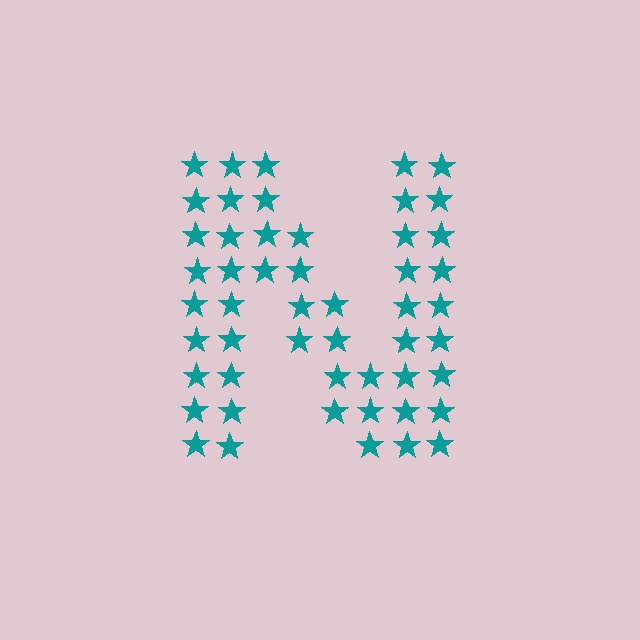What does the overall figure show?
The overall figure shows the letter N.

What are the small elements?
The small elements are stars.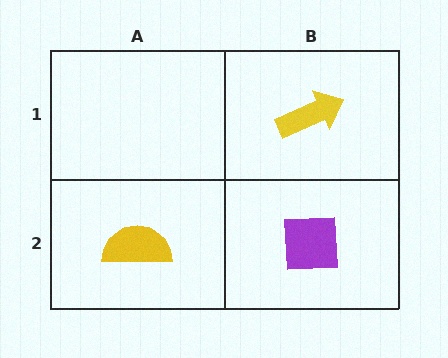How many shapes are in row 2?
2 shapes.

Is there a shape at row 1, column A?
No, that cell is empty.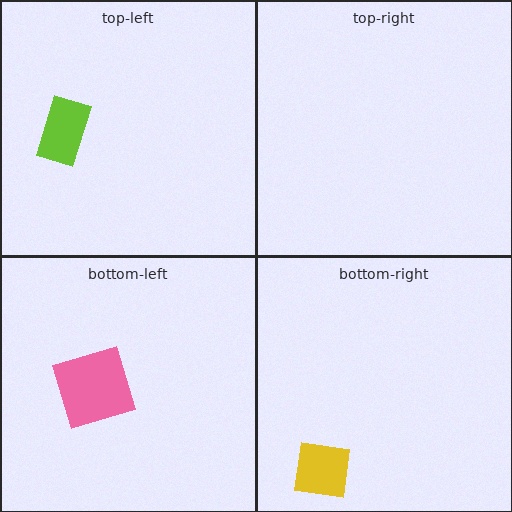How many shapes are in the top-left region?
1.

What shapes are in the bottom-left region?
The pink square.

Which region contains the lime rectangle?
The top-left region.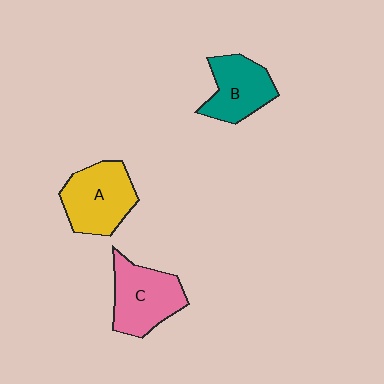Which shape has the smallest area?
Shape B (teal).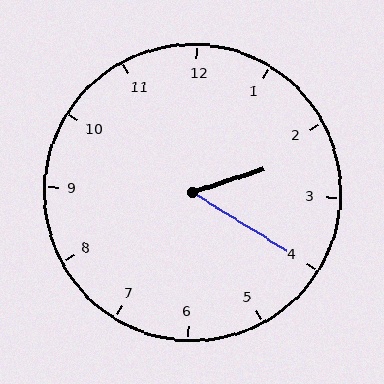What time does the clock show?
2:20.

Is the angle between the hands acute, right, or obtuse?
It is acute.